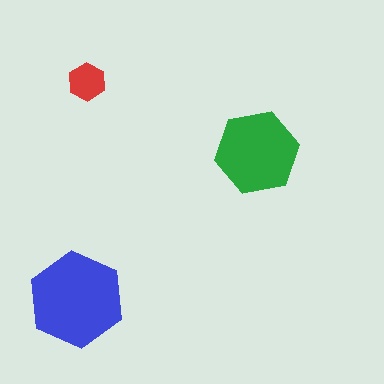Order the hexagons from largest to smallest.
the blue one, the green one, the red one.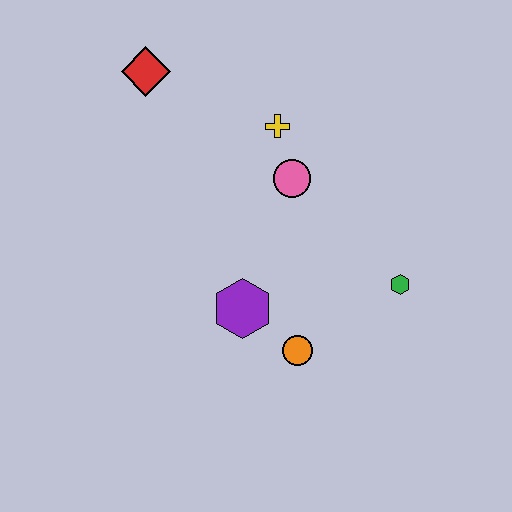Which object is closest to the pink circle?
The yellow cross is closest to the pink circle.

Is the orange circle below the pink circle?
Yes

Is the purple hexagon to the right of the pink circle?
No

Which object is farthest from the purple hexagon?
The red diamond is farthest from the purple hexagon.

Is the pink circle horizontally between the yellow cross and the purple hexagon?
No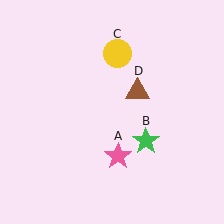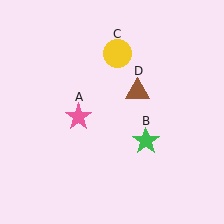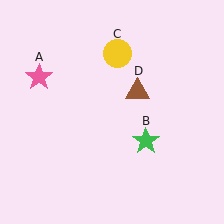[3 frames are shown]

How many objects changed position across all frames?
1 object changed position: pink star (object A).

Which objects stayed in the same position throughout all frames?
Green star (object B) and yellow circle (object C) and brown triangle (object D) remained stationary.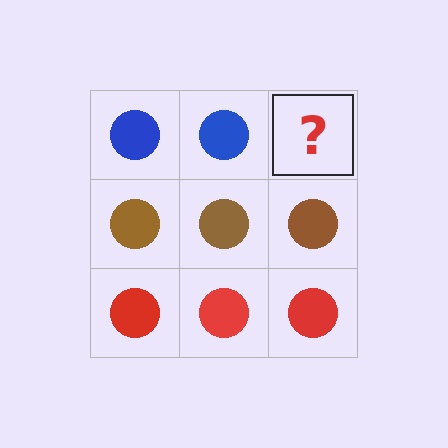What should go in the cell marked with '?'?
The missing cell should contain a blue circle.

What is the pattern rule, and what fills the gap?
The rule is that each row has a consistent color. The gap should be filled with a blue circle.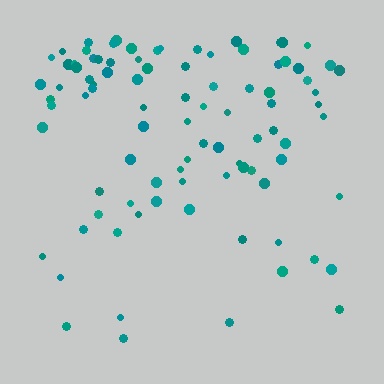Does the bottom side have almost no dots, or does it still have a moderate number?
Still a moderate number, just noticeably fewer than the top.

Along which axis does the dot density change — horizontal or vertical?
Vertical.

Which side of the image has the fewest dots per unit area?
The bottom.